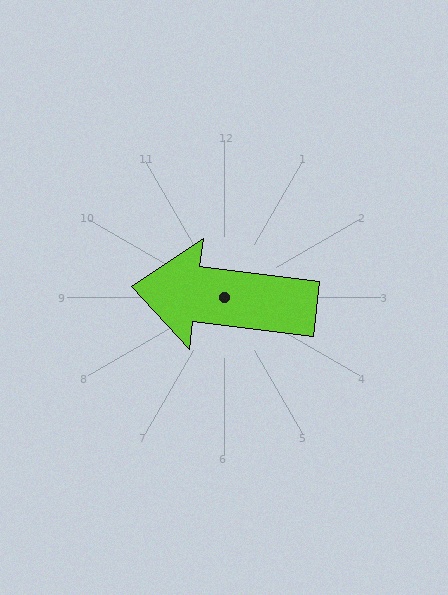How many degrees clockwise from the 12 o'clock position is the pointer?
Approximately 277 degrees.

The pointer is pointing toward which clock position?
Roughly 9 o'clock.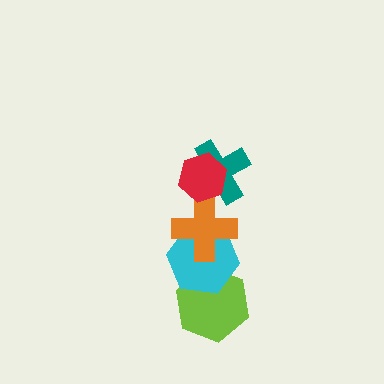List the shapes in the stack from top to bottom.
From top to bottom: the red hexagon, the teal cross, the orange cross, the cyan hexagon, the lime hexagon.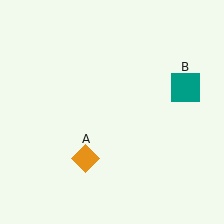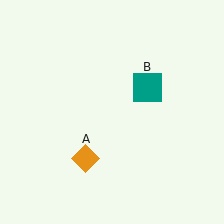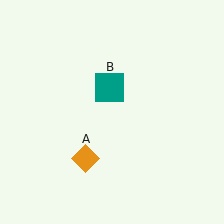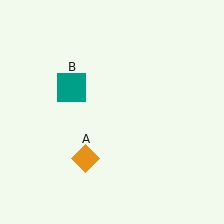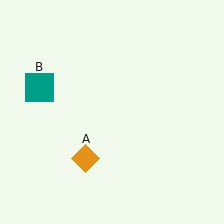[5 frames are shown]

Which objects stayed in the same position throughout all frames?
Orange diamond (object A) remained stationary.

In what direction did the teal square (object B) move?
The teal square (object B) moved left.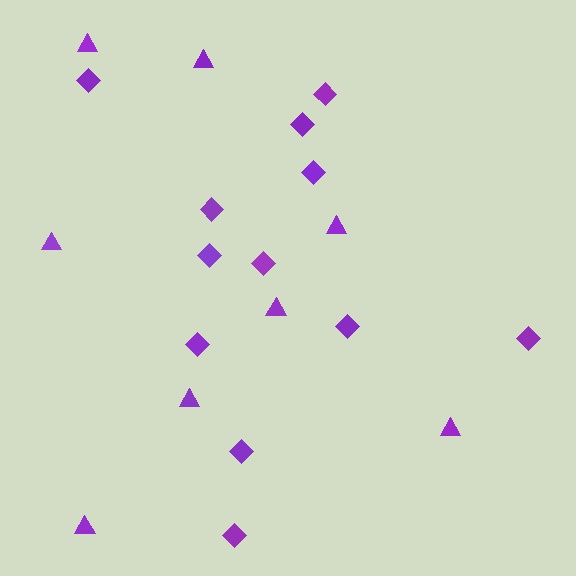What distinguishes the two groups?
There are 2 groups: one group of diamonds (12) and one group of triangles (8).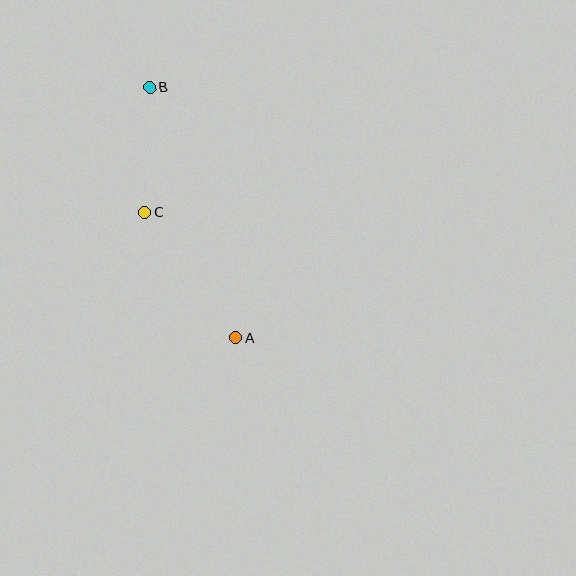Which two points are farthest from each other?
Points A and B are farthest from each other.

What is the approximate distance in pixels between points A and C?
The distance between A and C is approximately 155 pixels.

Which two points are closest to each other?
Points B and C are closest to each other.